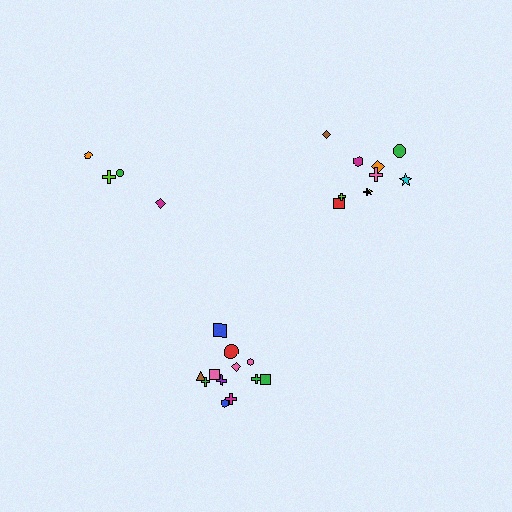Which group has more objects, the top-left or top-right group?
The top-right group.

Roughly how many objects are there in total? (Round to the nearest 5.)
Roughly 25 objects in total.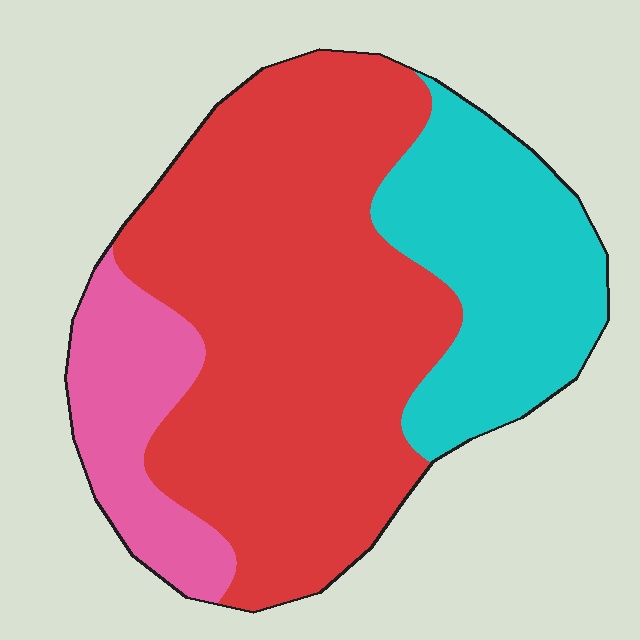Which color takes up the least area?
Pink, at roughly 15%.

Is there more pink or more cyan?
Cyan.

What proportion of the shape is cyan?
Cyan takes up about one quarter (1/4) of the shape.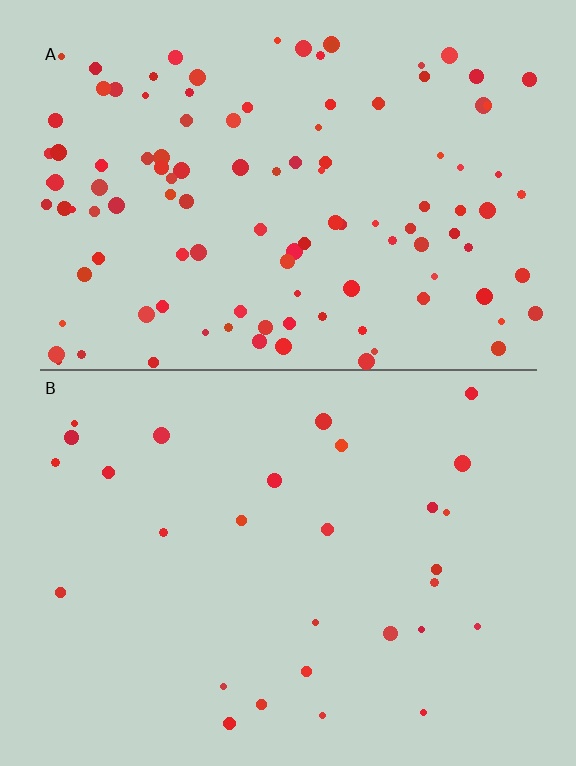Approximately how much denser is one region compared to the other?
Approximately 3.9× — region A over region B.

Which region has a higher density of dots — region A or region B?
A (the top).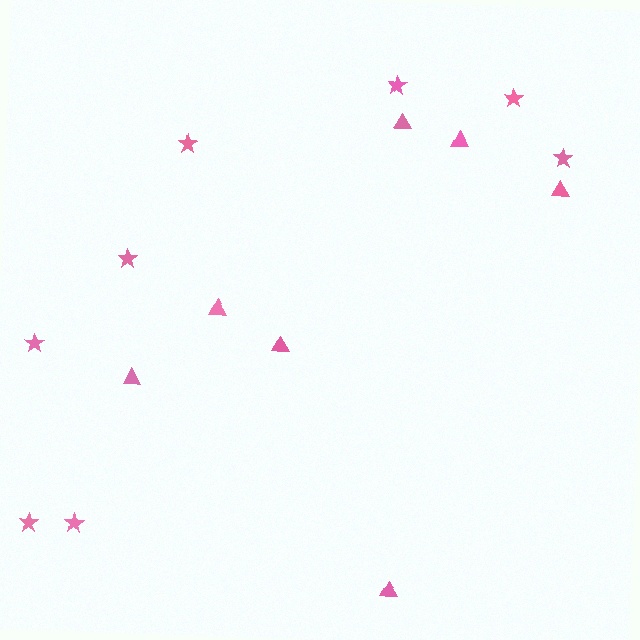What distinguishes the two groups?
There are 2 groups: one group of stars (8) and one group of triangles (7).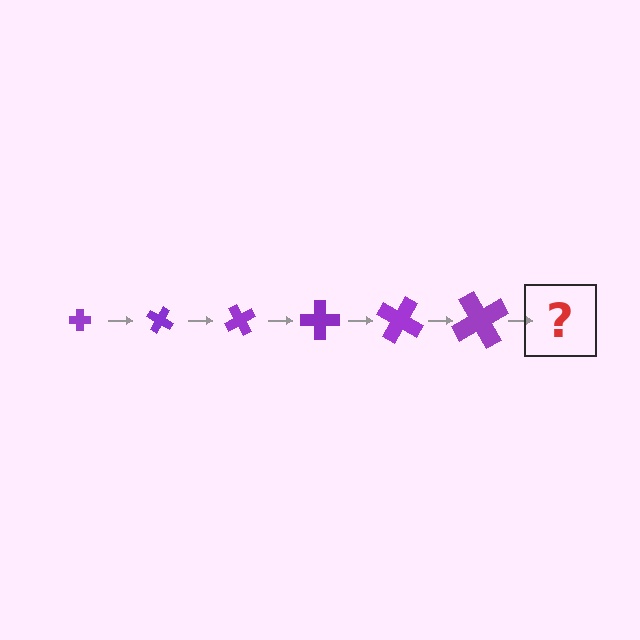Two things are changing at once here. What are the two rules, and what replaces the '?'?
The two rules are that the cross grows larger each step and it rotates 30 degrees each step. The '?' should be a cross, larger than the previous one and rotated 180 degrees from the start.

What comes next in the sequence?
The next element should be a cross, larger than the previous one and rotated 180 degrees from the start.